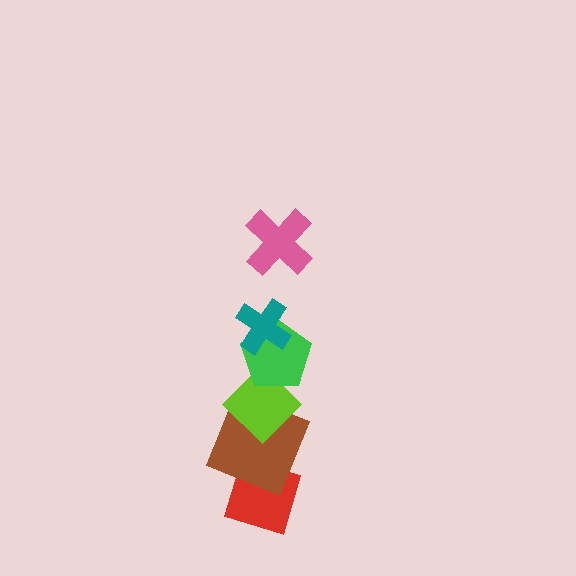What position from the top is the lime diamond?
The lime diamond is 4th from the top.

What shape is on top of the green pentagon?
The teal cross is on top of the green pentagon.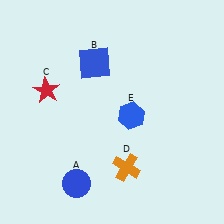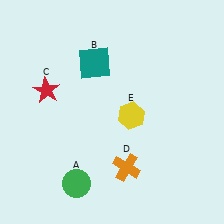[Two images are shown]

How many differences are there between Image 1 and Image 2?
There are 3 differences between the two images.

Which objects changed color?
A changed from blue to green. B changed from blue to teal. E changed from blue to yellow.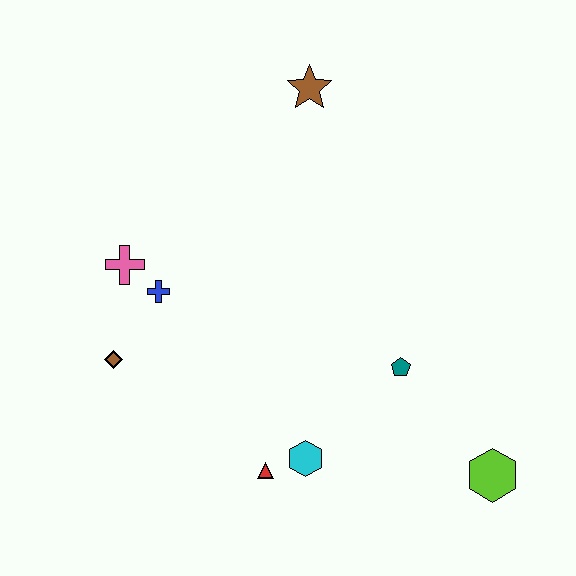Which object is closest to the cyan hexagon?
The red triangle is closest to the cyan hexagon.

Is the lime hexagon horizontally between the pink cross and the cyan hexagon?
No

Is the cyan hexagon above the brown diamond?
No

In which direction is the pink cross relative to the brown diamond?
The pink cross is above the brown diamond.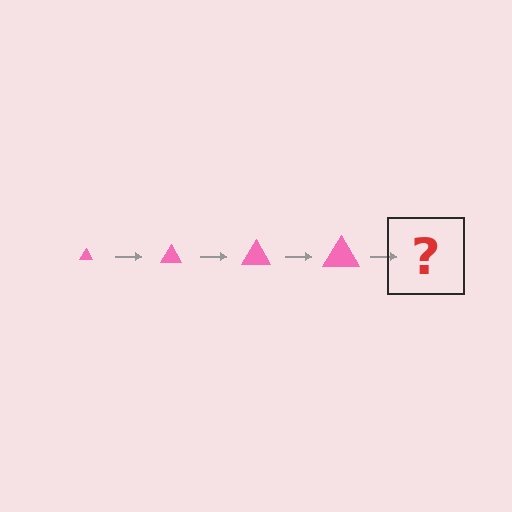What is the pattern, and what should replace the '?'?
The pattern is that the triangle gets progressively larger each step. The '?' should be a pink triangle, larger than the previous one.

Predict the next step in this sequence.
The next step is a pink triangle, larger than the previous one.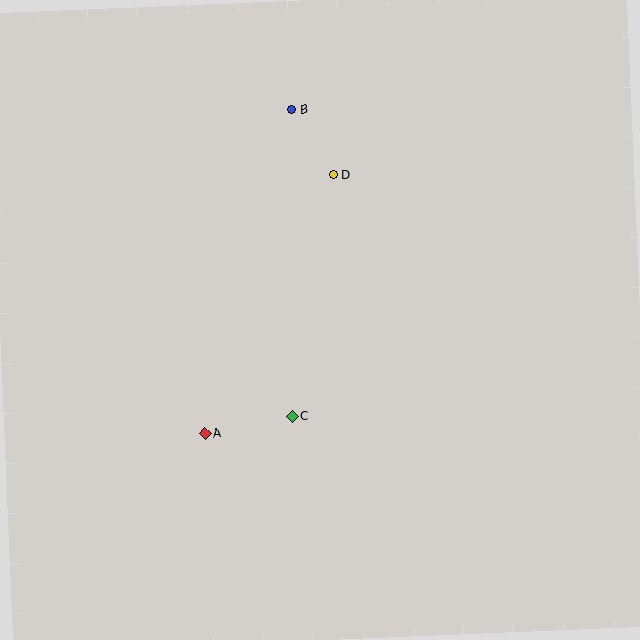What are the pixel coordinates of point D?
Point D is at (333, 175).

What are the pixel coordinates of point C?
Point C is at (292, 417).